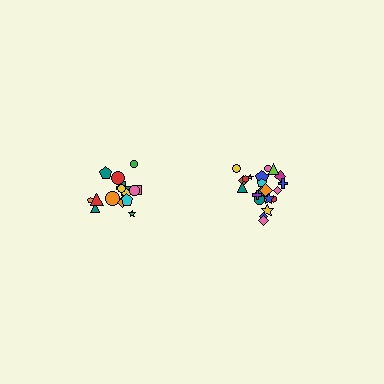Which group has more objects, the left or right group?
The right group.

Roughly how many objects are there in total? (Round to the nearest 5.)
Roughly 35 objects in total.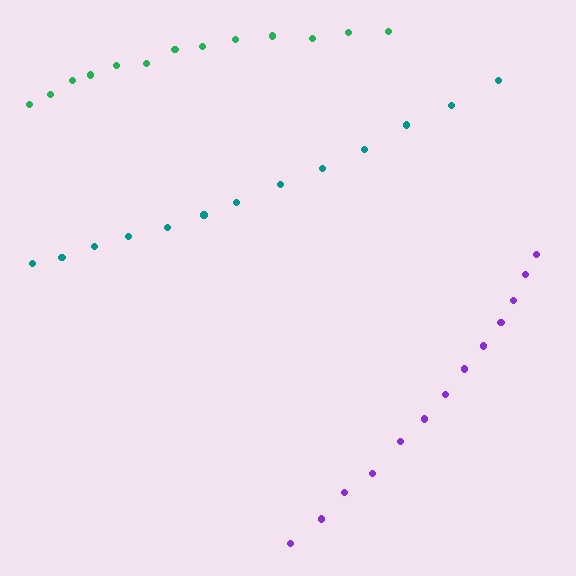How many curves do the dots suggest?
There are 3 distinct paths.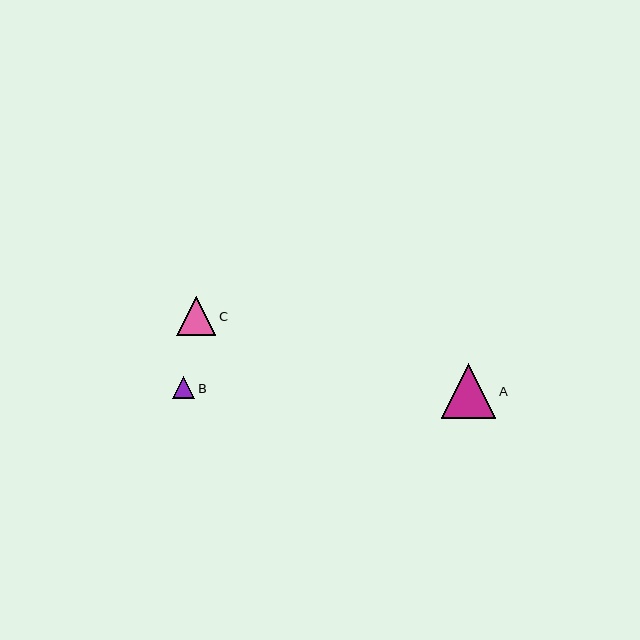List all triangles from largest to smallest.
From largest to smallest: A, C, B.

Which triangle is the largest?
Triangle A is the largest with a size of approximately 54 pixels.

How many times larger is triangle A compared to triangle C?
Triangle A is approximately 1.4 times the size of triangle C.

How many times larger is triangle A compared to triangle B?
Triangle A is approximately 2.5 times the size of triangle B.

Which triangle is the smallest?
Triangle B is the smallest with a size of approximately 22 pixels.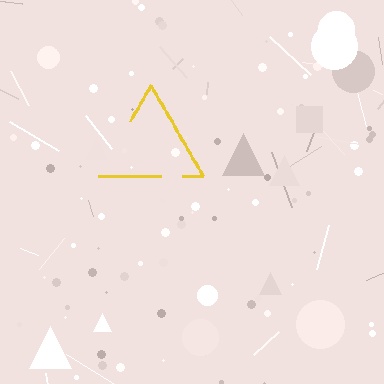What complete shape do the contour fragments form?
The contour fragments form a triangle.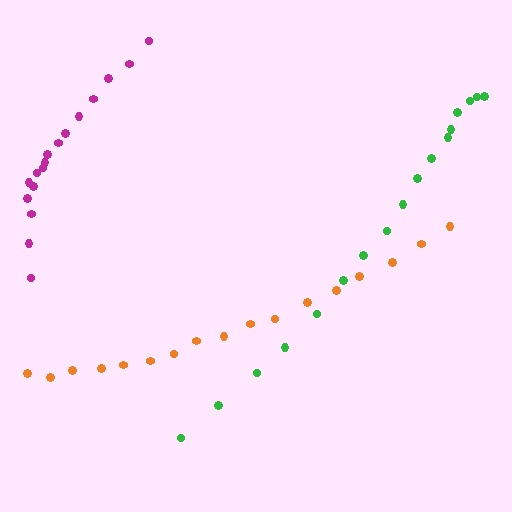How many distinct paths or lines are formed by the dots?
There are 3 distinct paths.